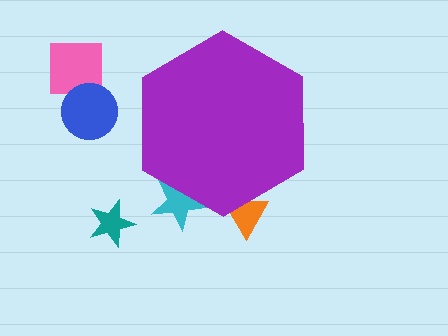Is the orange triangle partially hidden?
Yes, the orange triangle is partially hidden behind the purple hexagon.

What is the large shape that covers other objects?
A purple hexagon.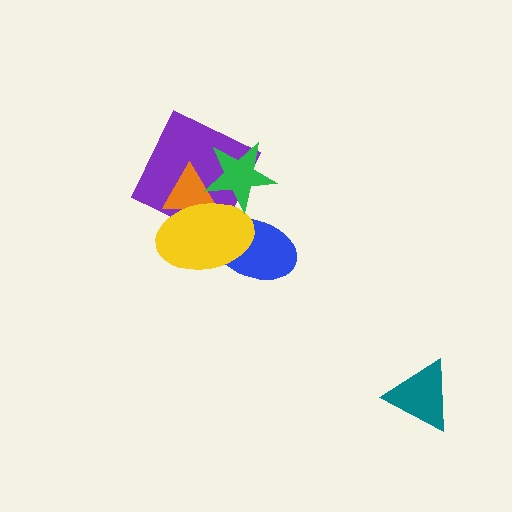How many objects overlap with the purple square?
3 objects overlap with the purple square.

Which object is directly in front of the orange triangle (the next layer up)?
The yellow ellipse is directly in front of the orange triangle.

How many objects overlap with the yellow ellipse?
4 objects overlap with the yellow ellipse.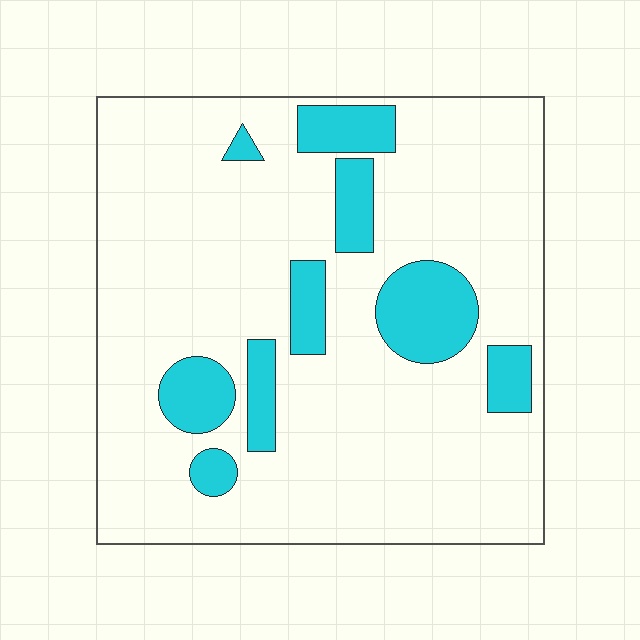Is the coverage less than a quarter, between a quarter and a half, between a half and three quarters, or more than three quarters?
Less than a quarter.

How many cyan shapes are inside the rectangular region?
9.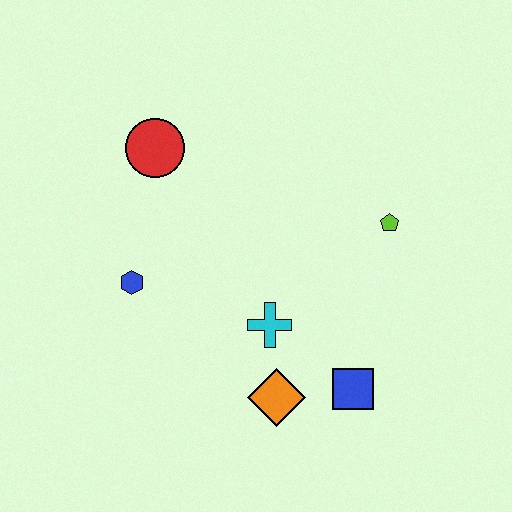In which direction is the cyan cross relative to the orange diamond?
The cyan cross is above the orange diamond.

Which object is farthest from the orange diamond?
The red circle is farthest from the orange diamond.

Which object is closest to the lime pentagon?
The cyan cross is closest to the lime pentagon.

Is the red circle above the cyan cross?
Yes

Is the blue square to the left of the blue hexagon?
No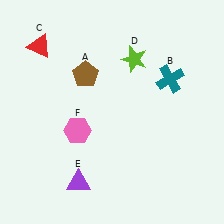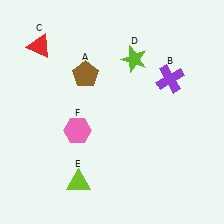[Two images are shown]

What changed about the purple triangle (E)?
In Image 1, E is purple. In Image 2, it changed to lime.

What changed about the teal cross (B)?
In Image 1, B is teal. In Image 2, it changed to purple.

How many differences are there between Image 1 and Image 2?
There are 2 differences between the two images.